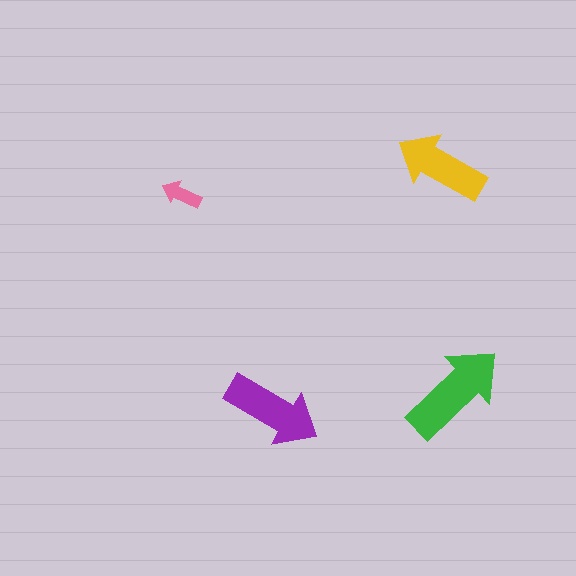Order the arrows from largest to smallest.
the green one, the purple one, the yellow one, the pink one.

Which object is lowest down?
The purple arrow is bottommost.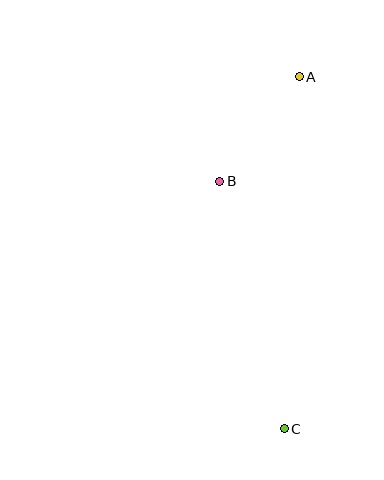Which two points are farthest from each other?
Points A and C are farthest from each other.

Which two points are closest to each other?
Points A and B are closest to each other.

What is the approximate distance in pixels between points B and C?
The distance between B and C is approximately 256 pixels.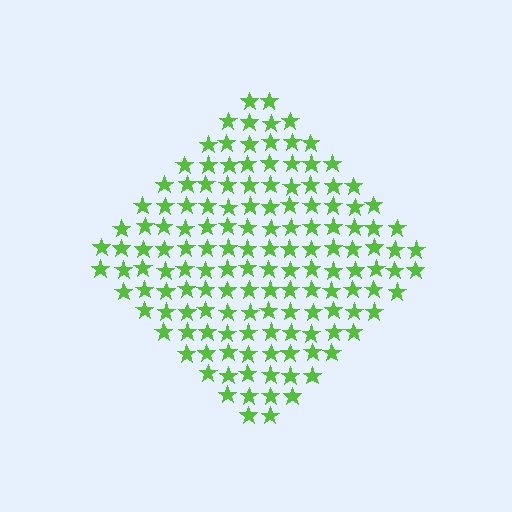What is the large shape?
The large shape is a diamond.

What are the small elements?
The small elements are stars.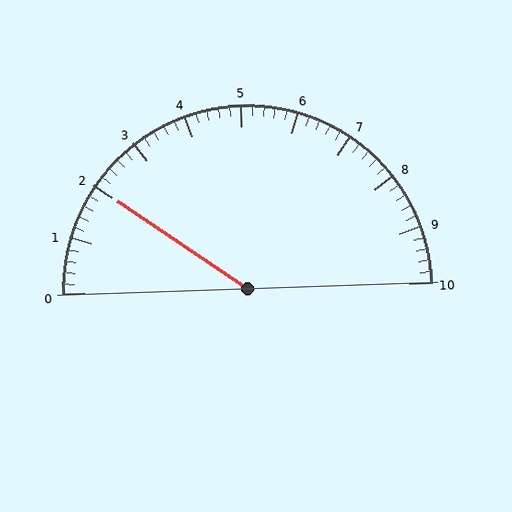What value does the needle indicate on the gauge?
The needle indicates approximately 2.0.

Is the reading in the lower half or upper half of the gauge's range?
The reading is in the lower half of the range (0 to 10).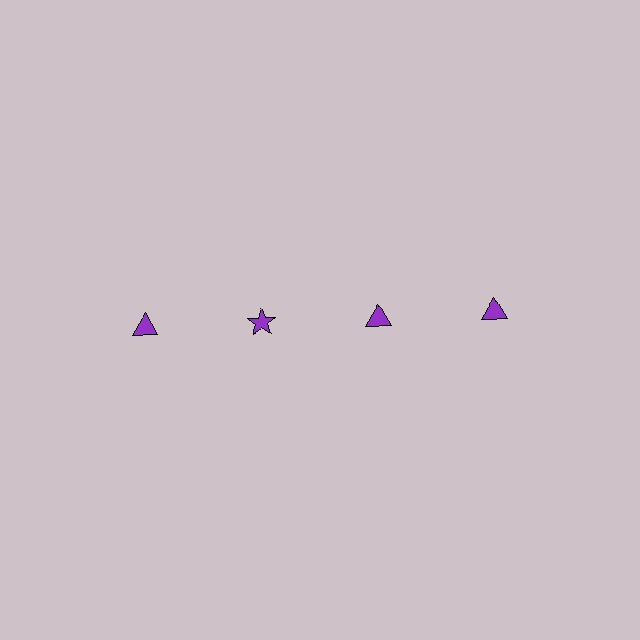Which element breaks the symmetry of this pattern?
The purple star in the top row, second from left column breaks the symmetry. All other shapes are purple triangles.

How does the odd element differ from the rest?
It has a different shape: star instead of triangle.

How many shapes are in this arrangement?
There are 4 shapes arranged in a grid pattern.